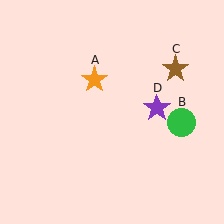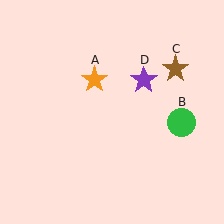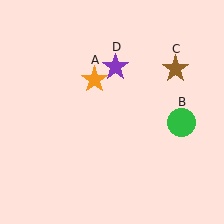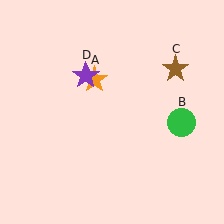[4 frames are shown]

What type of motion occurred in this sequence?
The purple star (object D) rotated counterclockwise around the center of the scene.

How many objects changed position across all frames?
1 object changed position: purple star (object D).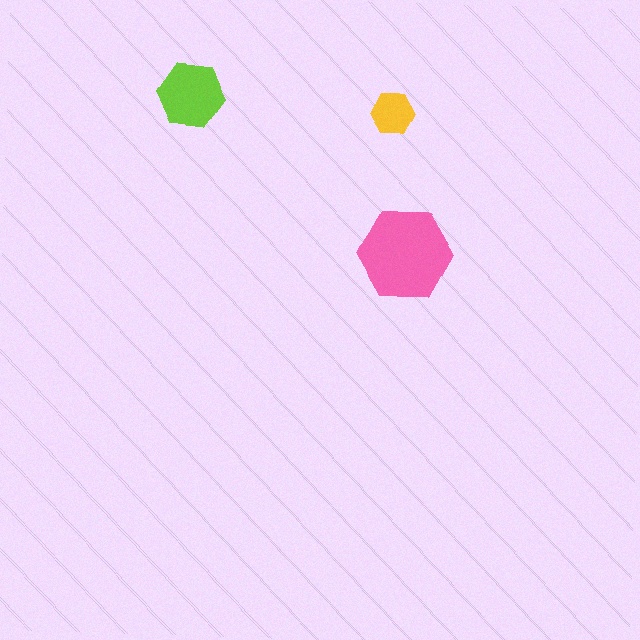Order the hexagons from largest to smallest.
the pink one, the lime one, the yellow one.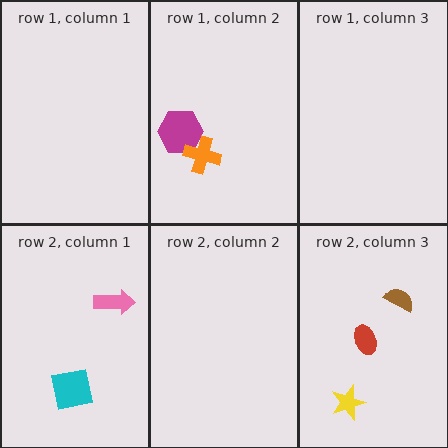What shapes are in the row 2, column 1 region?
The pink arrow, the cyan square.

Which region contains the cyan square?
The row 2, column 1 region.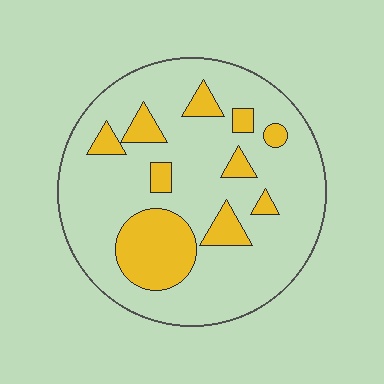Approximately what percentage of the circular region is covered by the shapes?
Approximately 20%.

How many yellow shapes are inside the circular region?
10.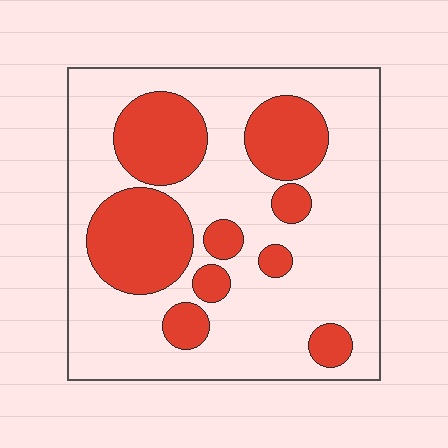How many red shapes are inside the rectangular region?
9.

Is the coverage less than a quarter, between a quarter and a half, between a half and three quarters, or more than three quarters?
Between a quarter and a half.